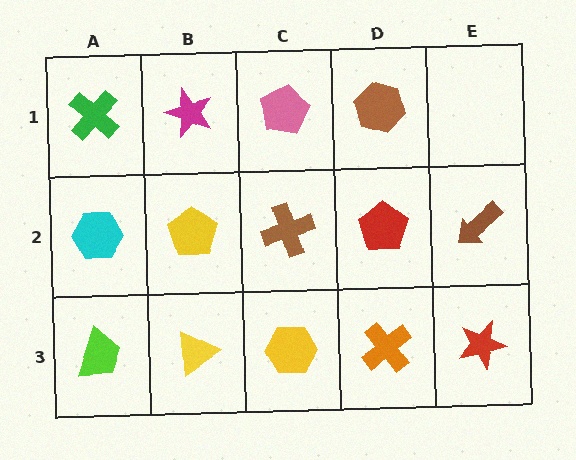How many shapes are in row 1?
4 shapes.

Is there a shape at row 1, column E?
No, that cell is empty.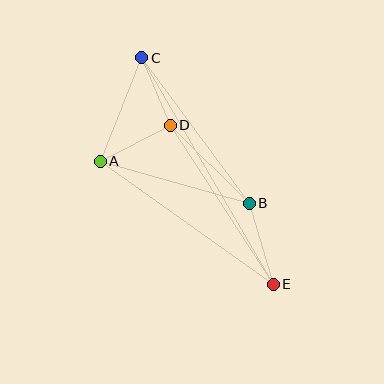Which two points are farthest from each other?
Points C and E are farthest from each other.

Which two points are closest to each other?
Points C and D are closest to each other.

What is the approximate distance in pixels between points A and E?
The distance between A and E is approximately 212 pixels.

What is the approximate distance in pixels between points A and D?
The distance between A and D is approximately 79 pixels.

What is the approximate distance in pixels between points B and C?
The distance between B and C is approximately 181 pixels.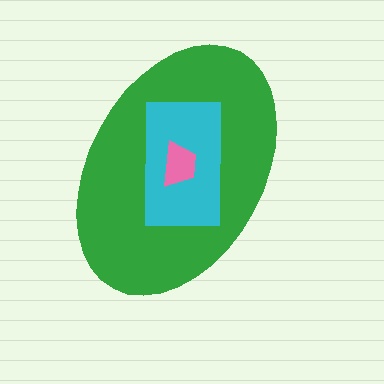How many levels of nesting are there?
3.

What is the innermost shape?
The pink trapezoid.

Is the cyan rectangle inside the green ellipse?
Yes.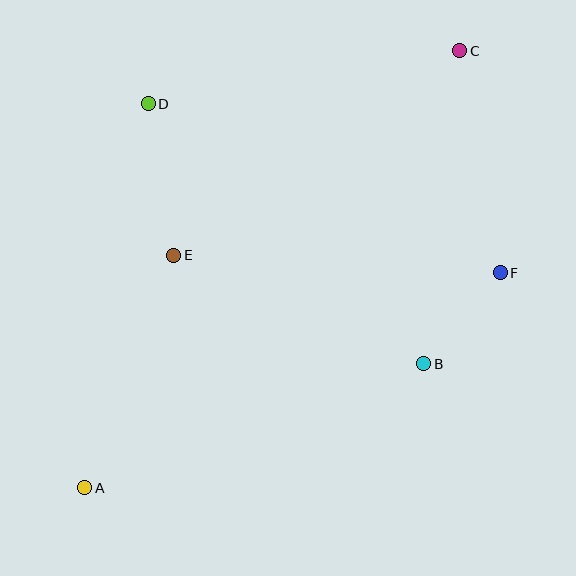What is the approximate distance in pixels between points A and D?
The distance between A and D is approximately 389 pixels.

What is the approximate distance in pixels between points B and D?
The distance between B and D is approximately 379 pixels.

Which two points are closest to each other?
Points B and F are closest to each other.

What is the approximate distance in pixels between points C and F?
The distance between C and F is approximately 225 pixels.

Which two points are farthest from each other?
Points A and C are farthest from each other.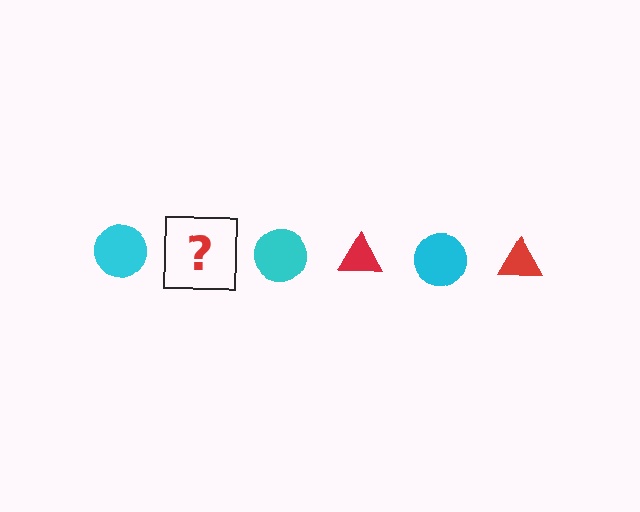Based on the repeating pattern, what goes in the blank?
The blank should be a red triangle.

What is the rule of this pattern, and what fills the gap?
The rule is that the pattern alternates between cyan circle and red triangle. The gap should be filled with a red triangle.